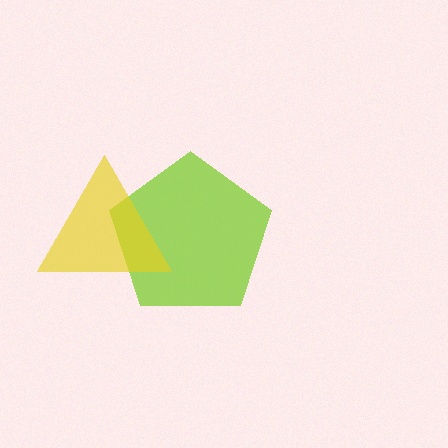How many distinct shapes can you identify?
There are 2 distinct shapes: a lime pentagon, a yellow triangle.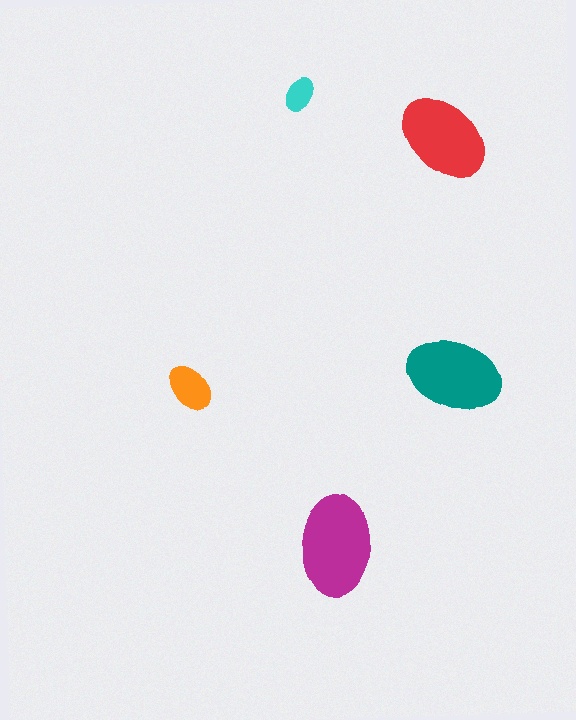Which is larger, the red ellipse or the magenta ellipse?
The magenta one.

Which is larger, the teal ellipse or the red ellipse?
The teal one.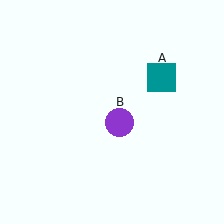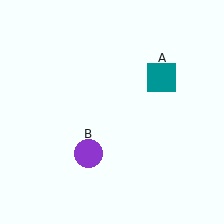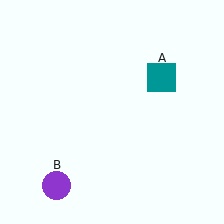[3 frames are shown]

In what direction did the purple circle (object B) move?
The purple circle (object B) moved down and to the left.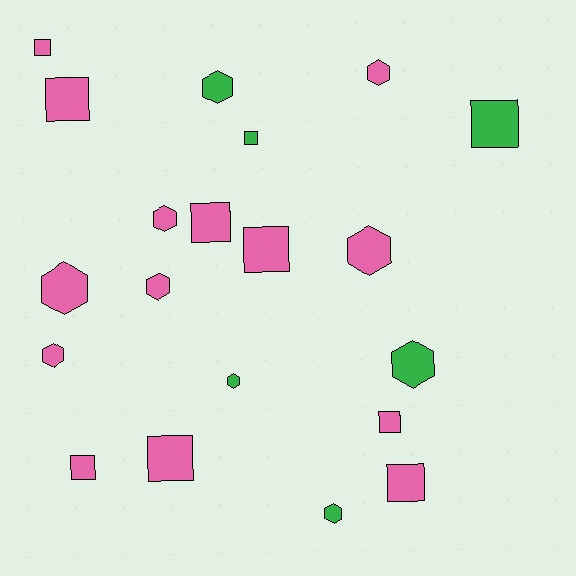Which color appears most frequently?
Pink, with 14 objects.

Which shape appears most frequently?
Square, with 10 objects.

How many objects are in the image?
There are 20 objects.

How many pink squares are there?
There are 8 pink squares.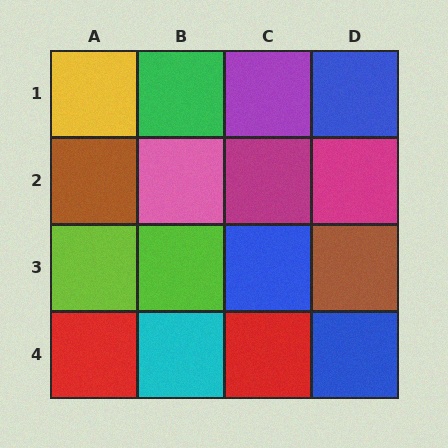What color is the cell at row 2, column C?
Magenta.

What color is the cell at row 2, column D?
Magenta.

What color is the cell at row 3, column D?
Brown.